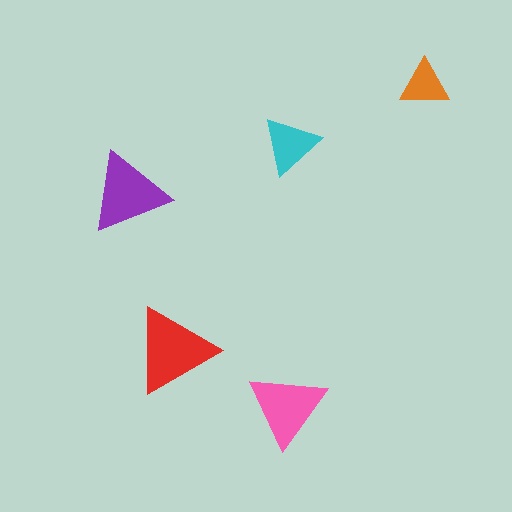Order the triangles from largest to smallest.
the red one, the purple one, the pink one, the cyan one, the orange one.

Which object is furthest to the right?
The orange triangle is rightmost.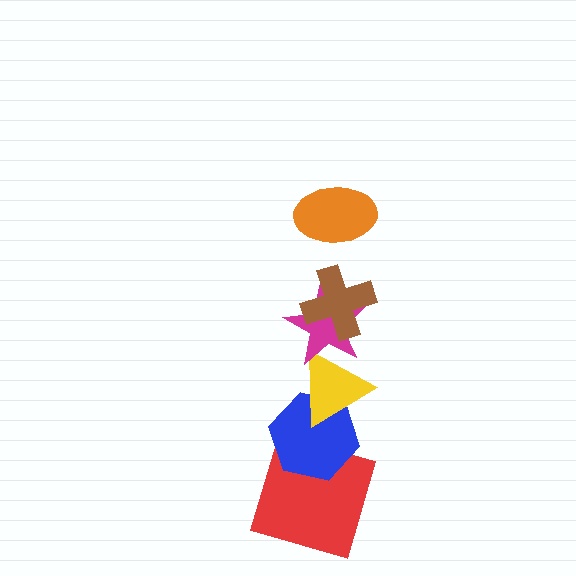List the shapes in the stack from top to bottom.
From top to bottom: the orange ellipse, the brown cross, the magenta star, the yellow triangle, the blue hexagon, the red square.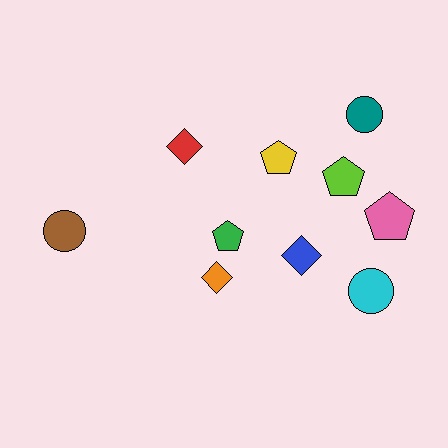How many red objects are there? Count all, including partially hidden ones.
There is 1 red object.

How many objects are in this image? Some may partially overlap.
There are 10 objects.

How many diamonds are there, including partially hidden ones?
There are 3 diamonds.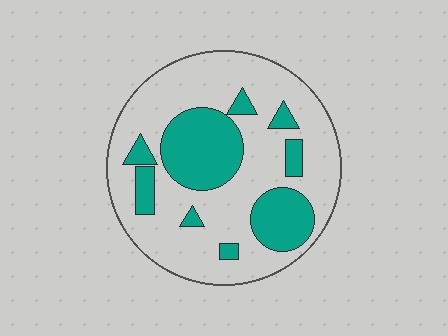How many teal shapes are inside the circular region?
9.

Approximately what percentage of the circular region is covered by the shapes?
Approximately 30%.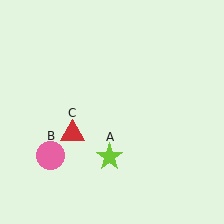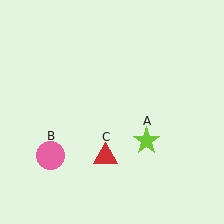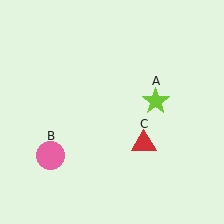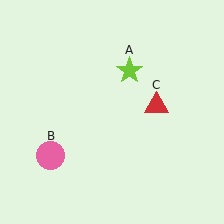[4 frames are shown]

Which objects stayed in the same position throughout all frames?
Pink circle (object B) remained stationary.